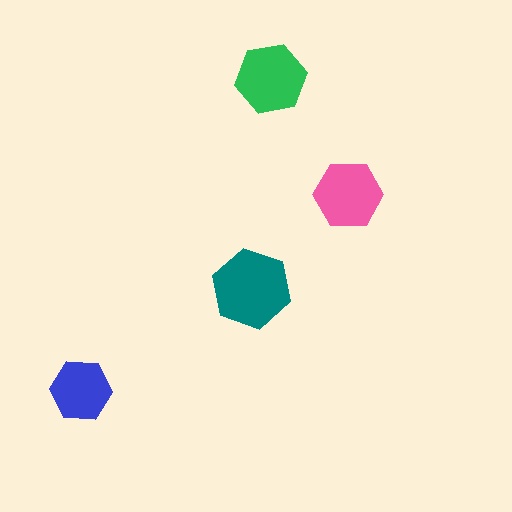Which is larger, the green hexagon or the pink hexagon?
The green one.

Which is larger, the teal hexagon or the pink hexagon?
The teal one.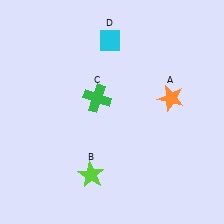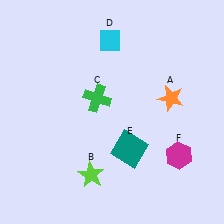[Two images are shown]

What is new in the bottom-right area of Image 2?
A magenta hexagon (F) was added in the bottom-right area of Image 2.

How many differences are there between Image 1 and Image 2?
There are 2 differences between the two images.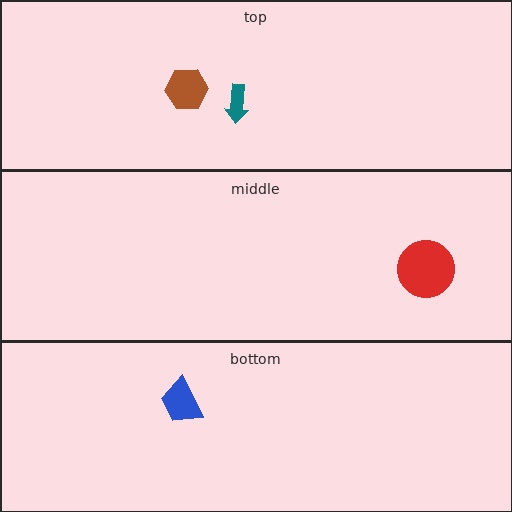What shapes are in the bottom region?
The blue trapezoid.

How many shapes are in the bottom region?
1.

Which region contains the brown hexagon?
The top region.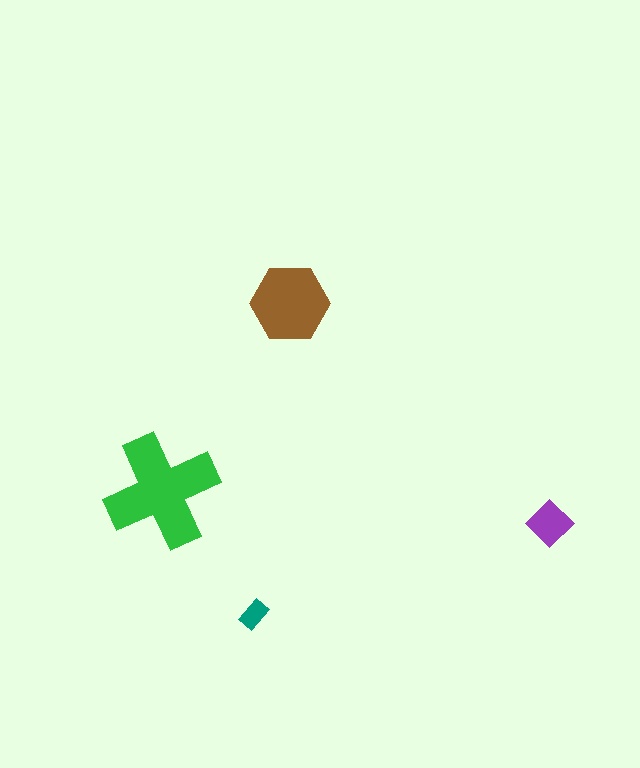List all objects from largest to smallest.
The green cross, the brown hexagon, the purple diamond, the teal rectangle.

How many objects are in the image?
There are 4 objects in the image.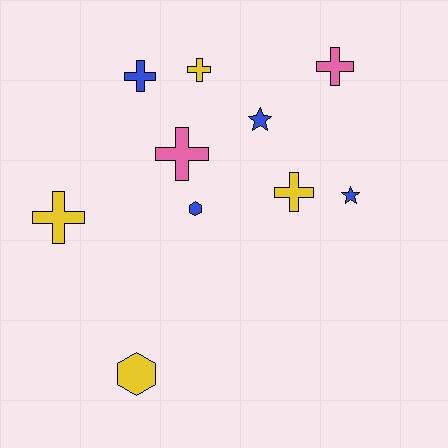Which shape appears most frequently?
Cross, with 6 objects.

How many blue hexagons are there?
There is 1 blue hexagon.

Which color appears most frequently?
Yellow, with 4 objects.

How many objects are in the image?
There are 10 objects.